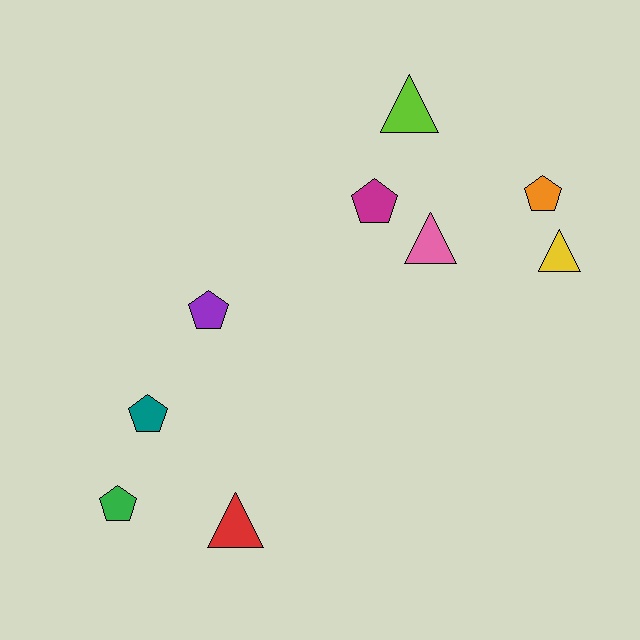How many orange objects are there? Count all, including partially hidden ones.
There is 1 orange object.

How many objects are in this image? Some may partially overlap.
There are 9 objects.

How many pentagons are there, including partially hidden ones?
There are 5 pentagons.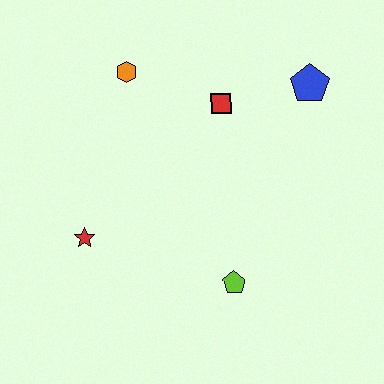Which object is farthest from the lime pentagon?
The orange hexagon is farthest from the lime pentagon.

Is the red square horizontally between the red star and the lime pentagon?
Yes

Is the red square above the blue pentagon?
No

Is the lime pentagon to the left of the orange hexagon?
No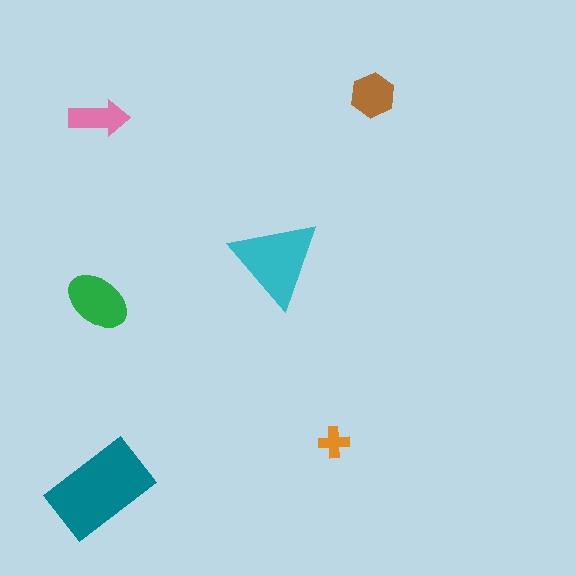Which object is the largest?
The teal rectangle.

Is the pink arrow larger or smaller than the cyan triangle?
Smaller.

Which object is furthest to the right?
The brown hexagon is rightmost.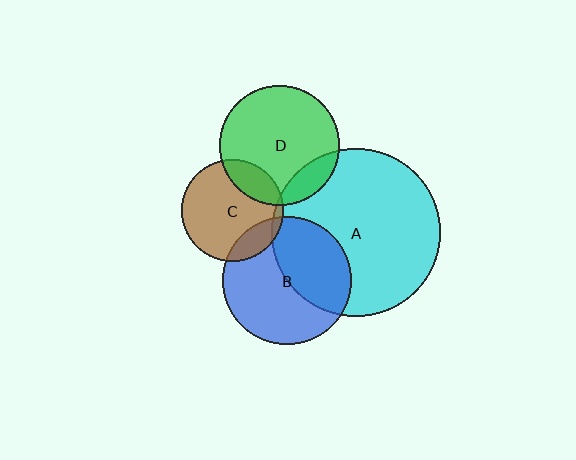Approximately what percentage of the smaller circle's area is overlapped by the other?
Approximately 15%.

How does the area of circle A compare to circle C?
Approximately 2.8 times.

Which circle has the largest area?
Circle A (cyan).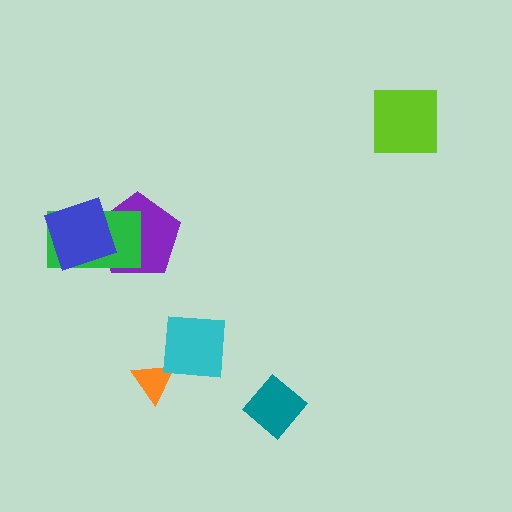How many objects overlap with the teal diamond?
0 objects overlap with the teal diamond.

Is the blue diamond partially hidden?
No, no other shape covers it.